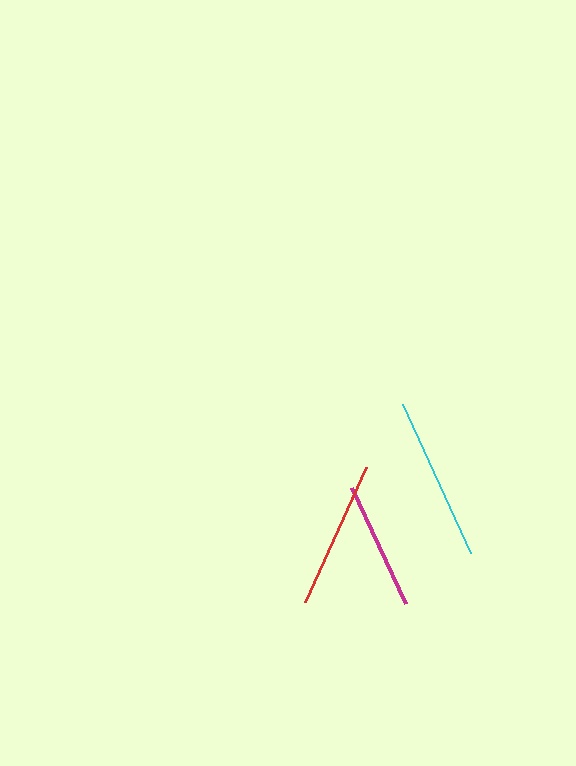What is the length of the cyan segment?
The cyan segment is approximately 164 pixels long.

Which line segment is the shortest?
The magenta line is the shortest at approximately 129 pixels.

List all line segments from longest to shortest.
From longest to shortest: cyan, red, magenta.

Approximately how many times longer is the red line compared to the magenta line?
The red line is approximately 1.2 times the length of the magenta line.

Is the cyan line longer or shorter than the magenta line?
The cyan line is longer than the magenta line.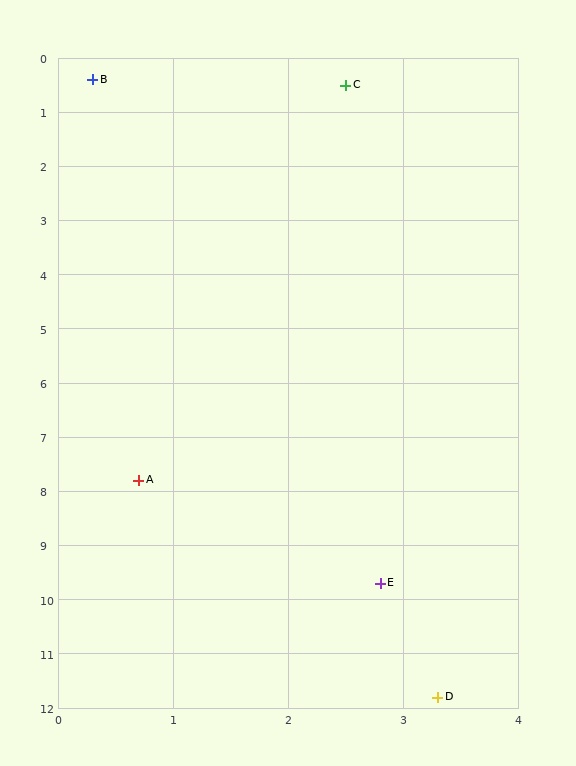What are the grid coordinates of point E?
Point E is at approximately (2.8, 9.7).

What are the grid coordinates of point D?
Point D is at approximately (3.3, 11.8).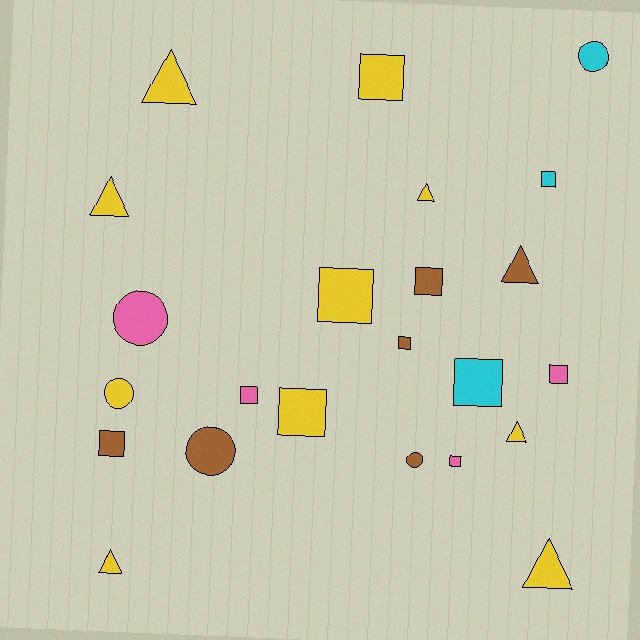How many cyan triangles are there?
There are no cyan triangles.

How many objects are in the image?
There are 23 objects.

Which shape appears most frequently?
Square, with 11 objects.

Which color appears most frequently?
Yellow, with 10 objects.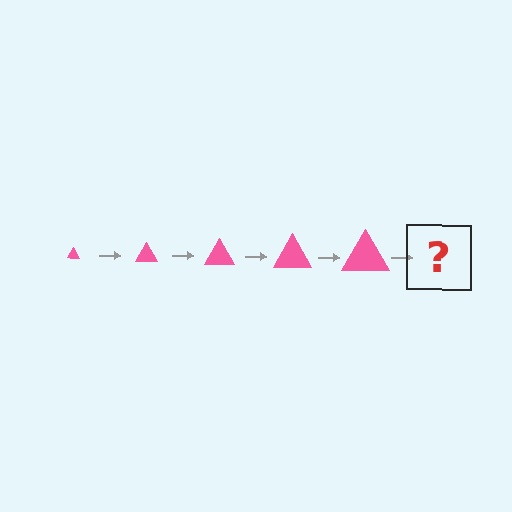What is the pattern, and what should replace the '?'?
The pattern is that the triangle gets progressively larger each step. The '?' should be a pink triangle, larger than the previous one.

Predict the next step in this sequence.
The next step is a pink triangle, larger than the previous one.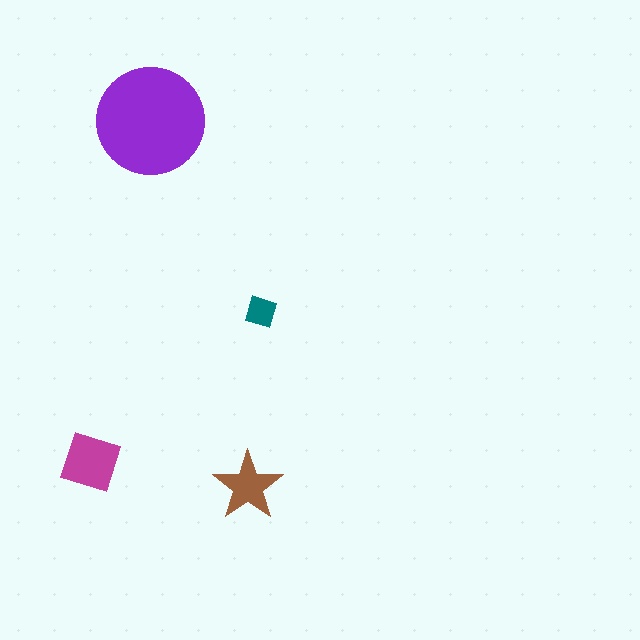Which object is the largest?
The purple circle.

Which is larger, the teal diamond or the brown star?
The brown star.